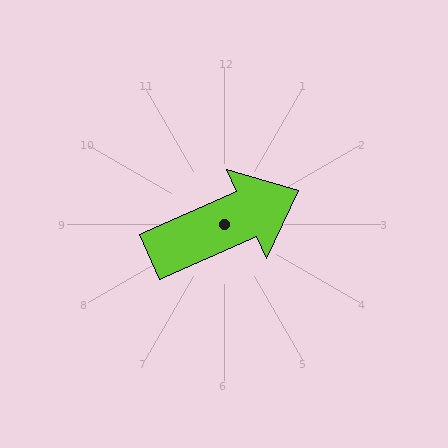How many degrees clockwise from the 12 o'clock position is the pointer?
Approximately 66 degrees.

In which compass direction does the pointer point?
Northeast.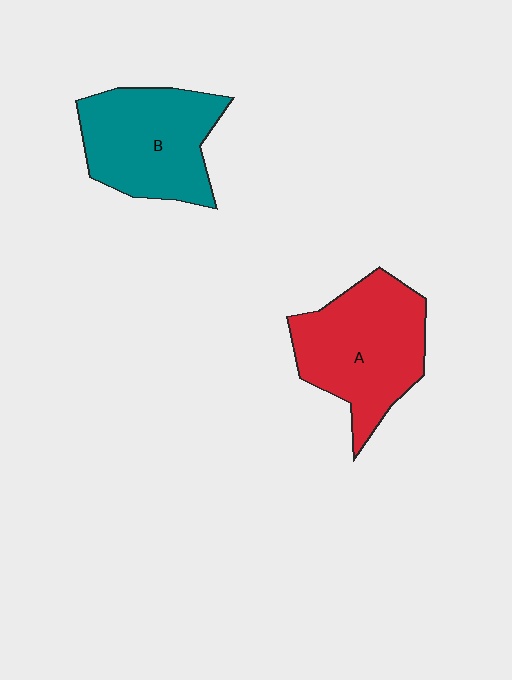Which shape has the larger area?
Shape A (red).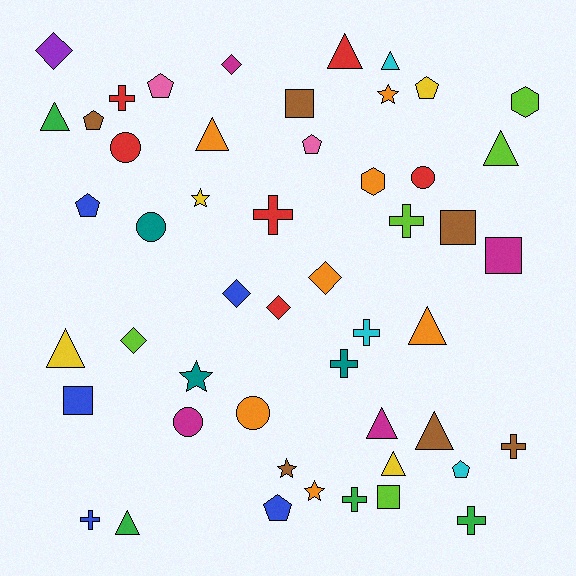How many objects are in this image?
There are 50 objects.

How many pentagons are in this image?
There are 7 pentagons.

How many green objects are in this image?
There are 4 green objects.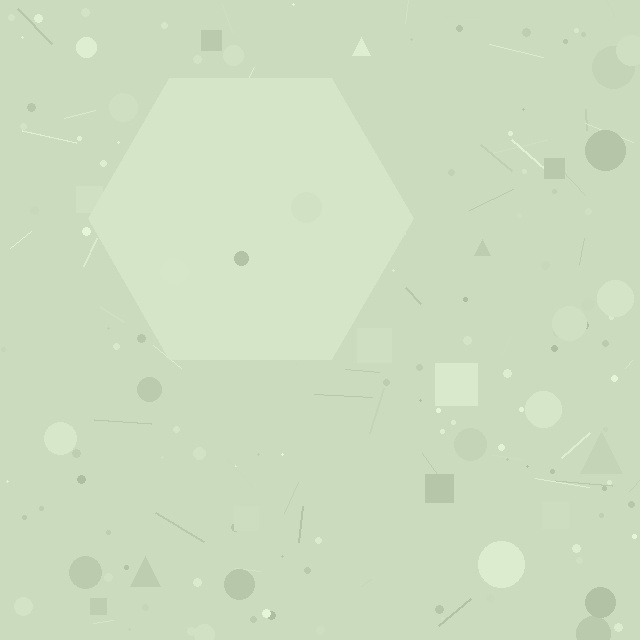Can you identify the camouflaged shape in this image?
The camouflaged shape is a hexagon.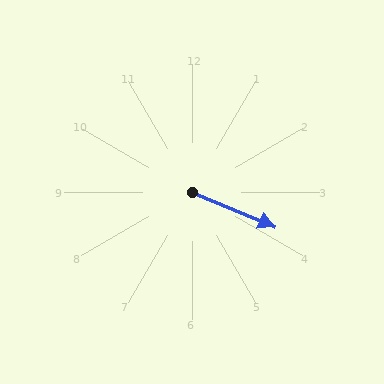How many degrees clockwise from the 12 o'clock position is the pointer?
Approximately 113 degrees.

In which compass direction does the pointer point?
Southeast.